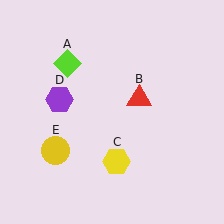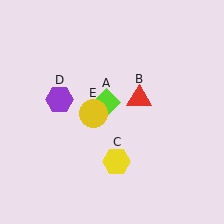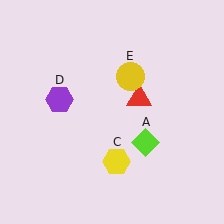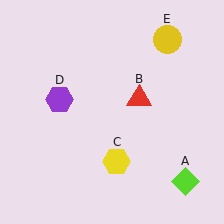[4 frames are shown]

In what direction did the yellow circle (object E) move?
The yellow circle (object E) moved up and to the right.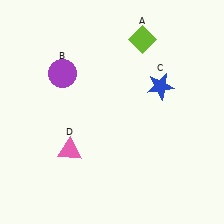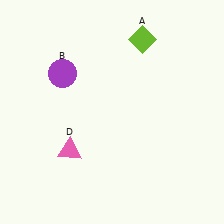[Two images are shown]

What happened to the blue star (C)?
The blue star (C) was removed in Image 2. It was in the top-right area of Image 1.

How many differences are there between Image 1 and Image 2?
There is 1 difference between the two images.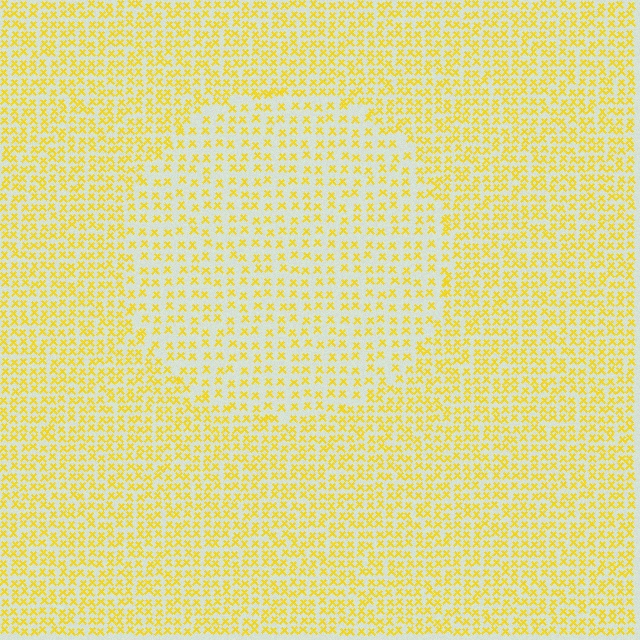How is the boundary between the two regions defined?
The boundary is defined by a change in element density (approximately 1.7x ratio). All elements are the same color, size, and shape.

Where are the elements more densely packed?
The elements are more densely packed outside the circle boundary.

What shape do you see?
I see a circle.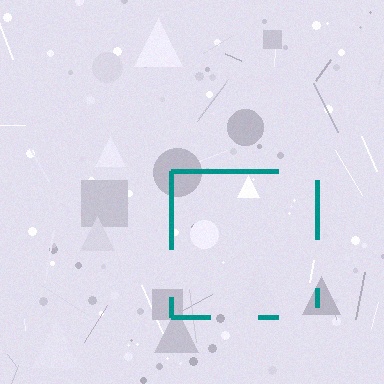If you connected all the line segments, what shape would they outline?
They would outline a square.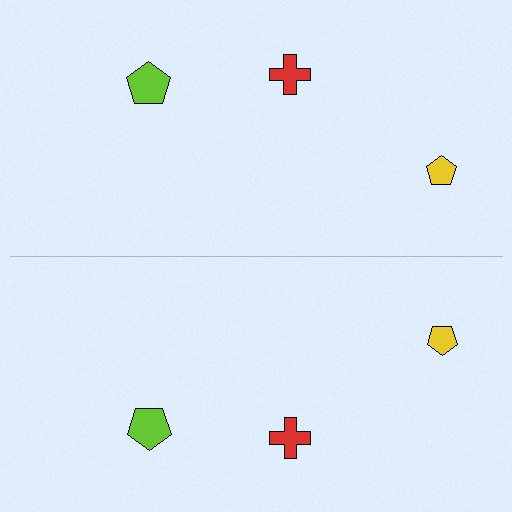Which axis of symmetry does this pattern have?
The pattern has a horizontal axis of symmetry running through the center of the image.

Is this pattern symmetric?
Yes, this pattern has bilateral (reflection) symmetry.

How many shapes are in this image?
There are 6 shapes in this image.